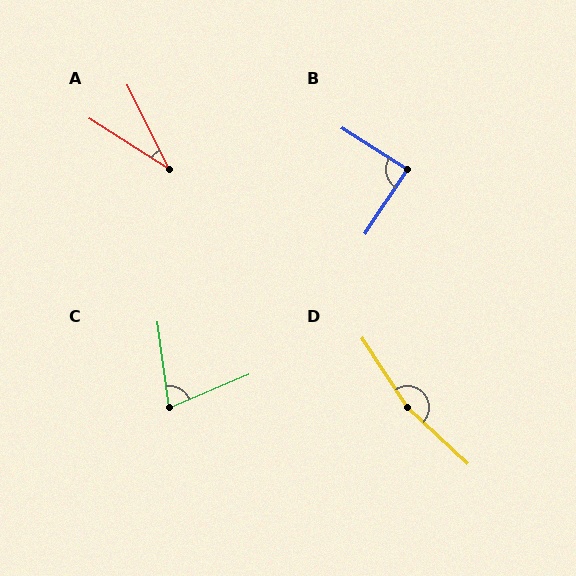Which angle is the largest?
D, at approximately 166 degrees.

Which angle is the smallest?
A, at approximately 32 degrees.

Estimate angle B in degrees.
Approximately 90 degrees.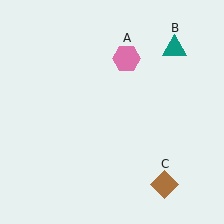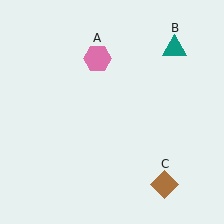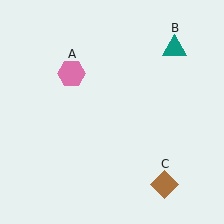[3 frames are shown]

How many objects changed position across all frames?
1 object changed position: pink hexagon (object A).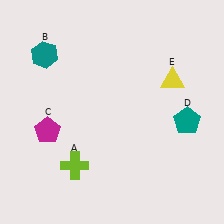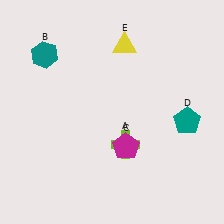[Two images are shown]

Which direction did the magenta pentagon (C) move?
The magenta pentagon (C) moved right.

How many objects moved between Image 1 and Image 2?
3 objects moved between the two images.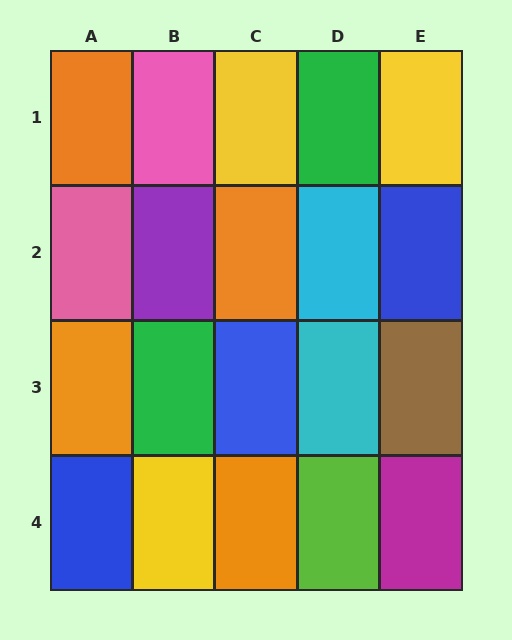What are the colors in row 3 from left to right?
Orange, green, blue, cyan, brown.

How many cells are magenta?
1 cell is magenta.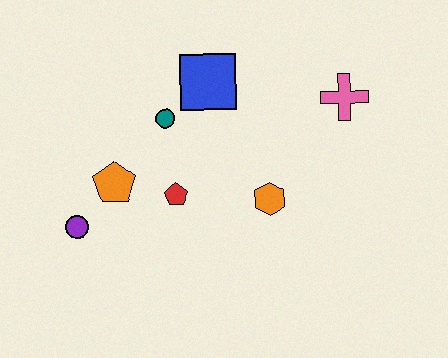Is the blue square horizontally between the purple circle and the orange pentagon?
No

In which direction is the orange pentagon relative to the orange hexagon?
The orange pentagon is to the left of the orange hexagon.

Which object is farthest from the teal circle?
The pink cross is farthest from the teal circle.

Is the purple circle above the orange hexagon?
No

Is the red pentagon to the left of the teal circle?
No